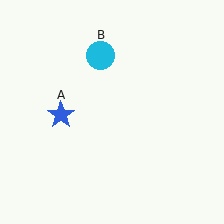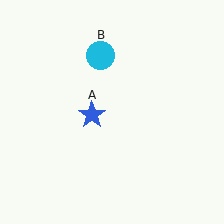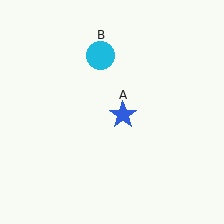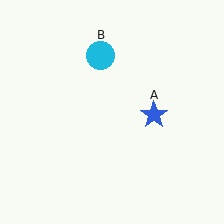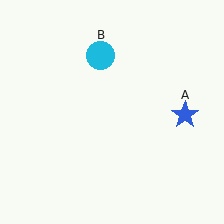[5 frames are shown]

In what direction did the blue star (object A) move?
The blue star (object A) moved right.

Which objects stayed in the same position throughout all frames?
Cyan circle (object B) remained stationary.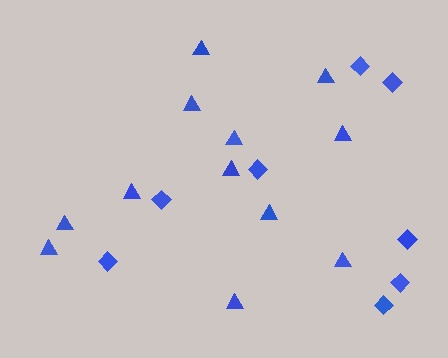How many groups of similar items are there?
There are 2 groups: one group of diamonds (8) and one group of triangles (12).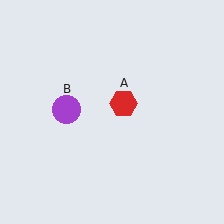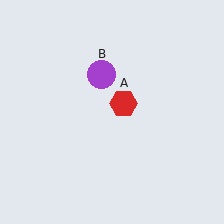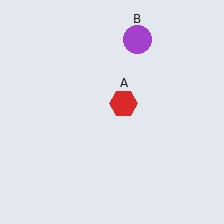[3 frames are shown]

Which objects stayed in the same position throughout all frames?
Red hexagon (object A) remained stationary.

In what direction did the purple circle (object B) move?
The purple circle (object B) moved up and to the right.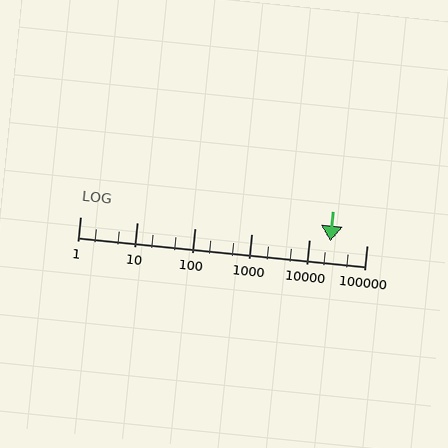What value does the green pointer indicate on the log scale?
The pointer indicates approximately 23000.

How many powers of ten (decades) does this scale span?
The scale spans 5 decades, from 1 to 100000.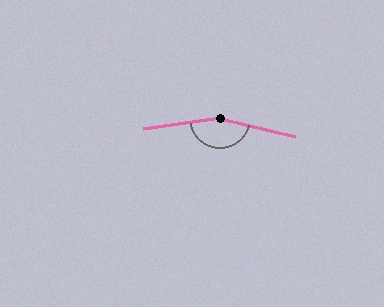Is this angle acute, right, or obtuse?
It is obtuse.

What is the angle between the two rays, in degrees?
Approximately 158 degrees.